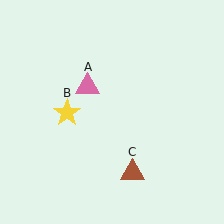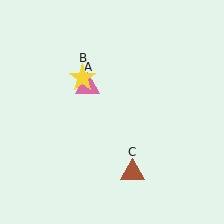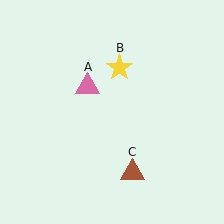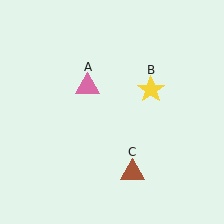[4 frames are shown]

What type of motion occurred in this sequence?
The yellow star (object B) rotated clockwise around the center of the scene.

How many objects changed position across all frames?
1 object changed position: yellow star (object B).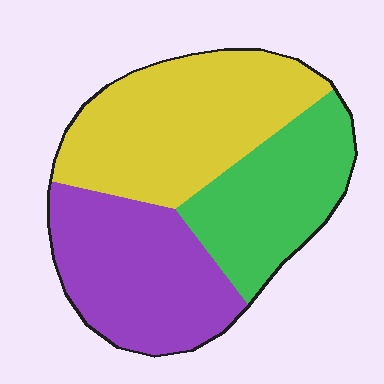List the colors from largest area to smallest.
From largest to smallest: yellow, purple, green.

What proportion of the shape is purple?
Purple covers 33% of the shape.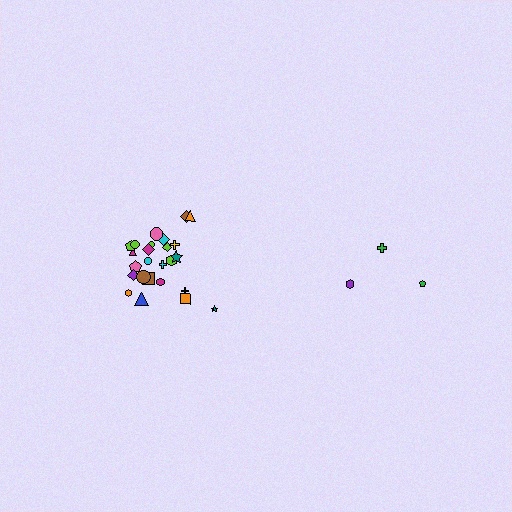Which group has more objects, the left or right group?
The left group.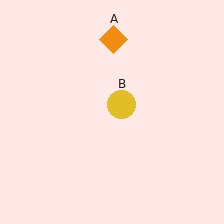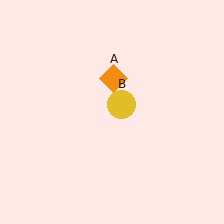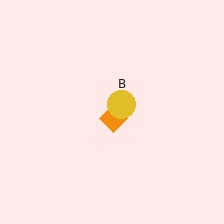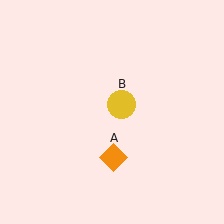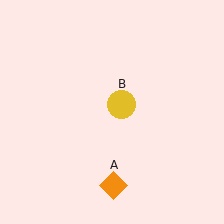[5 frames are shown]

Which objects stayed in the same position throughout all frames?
Yellow circle (object B) remained stationary.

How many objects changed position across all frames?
1 object changed position: orange diamond (object A).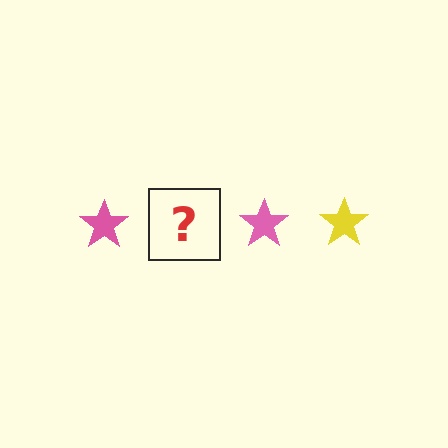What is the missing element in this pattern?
The missing element is a yellow star.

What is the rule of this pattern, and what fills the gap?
The rule is that the pattern cycles through pink, yellow stars. The gap should be filled with a yellow star.